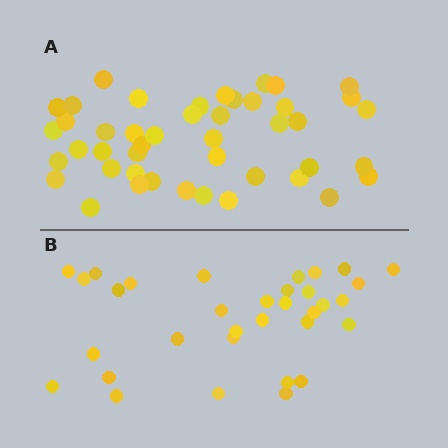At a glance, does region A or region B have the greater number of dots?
Region A (the top region) has more dots.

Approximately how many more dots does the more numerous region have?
Region A has roughly 12 or so more dots than region B.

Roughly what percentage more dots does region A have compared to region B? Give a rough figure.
About 35% more.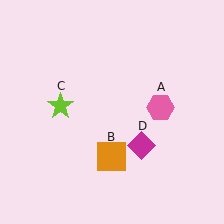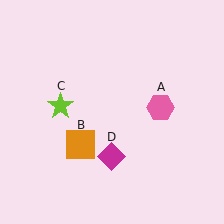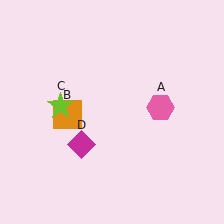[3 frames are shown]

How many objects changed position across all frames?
2 objects changed position: orange square (object B), magenta diamond (object D).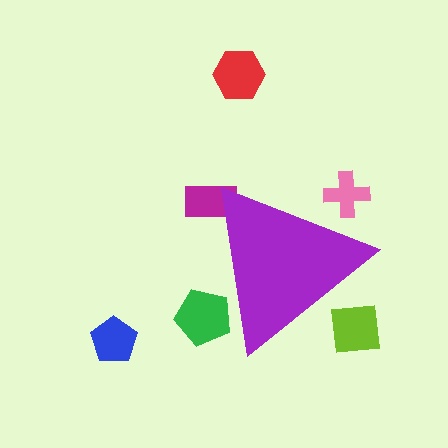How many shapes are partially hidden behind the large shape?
4 shapes are partially hidden.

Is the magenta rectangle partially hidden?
Yes, the magenta rectangle is partially hidden behind the purple triangle.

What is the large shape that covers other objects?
A purple triangle.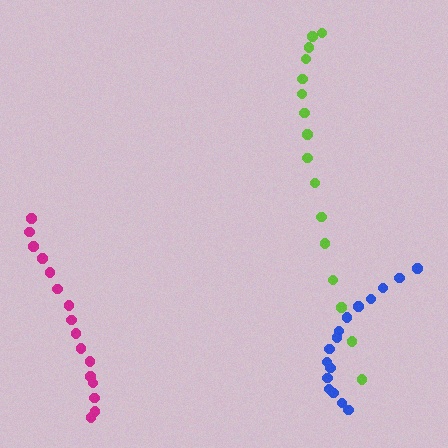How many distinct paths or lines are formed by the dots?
There are 3 distinct paths.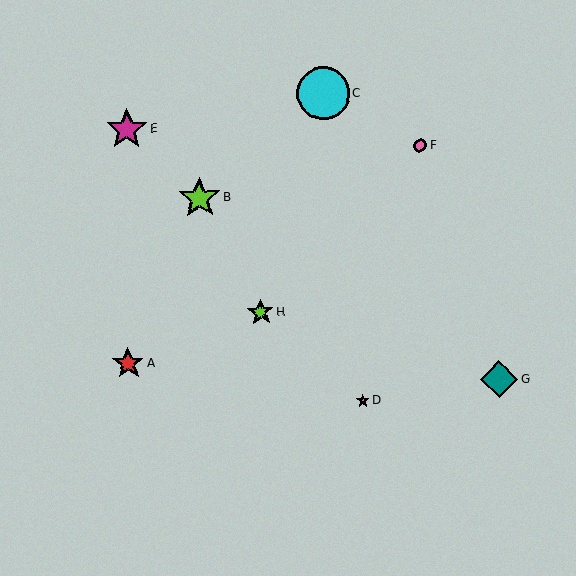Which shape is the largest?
The cyan circle (labeled C) is the largest.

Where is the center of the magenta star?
The center of the magenta star is at (127, 129).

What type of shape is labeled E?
Shape E is a magenta star.